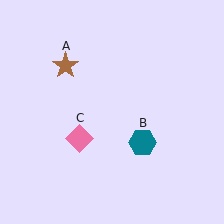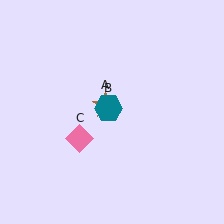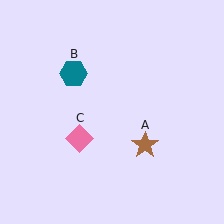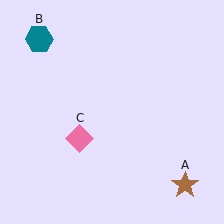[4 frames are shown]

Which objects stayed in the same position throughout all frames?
Pink diamond (object C) remained stationary.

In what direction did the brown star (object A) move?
The brown star (object A) moved down and to the right.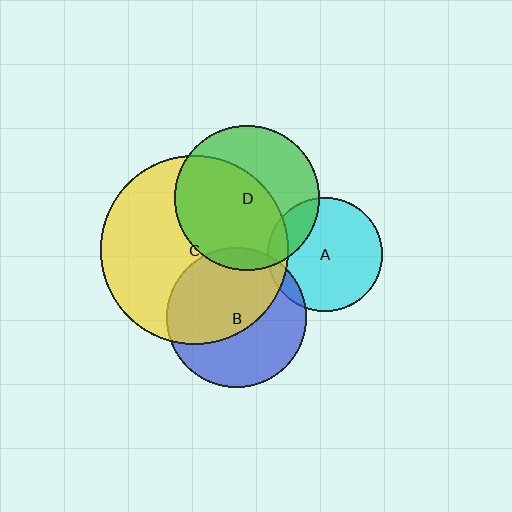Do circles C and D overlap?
Yes.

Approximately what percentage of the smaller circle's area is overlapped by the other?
Approximately 60%.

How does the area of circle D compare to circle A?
Approximately 1.6 times.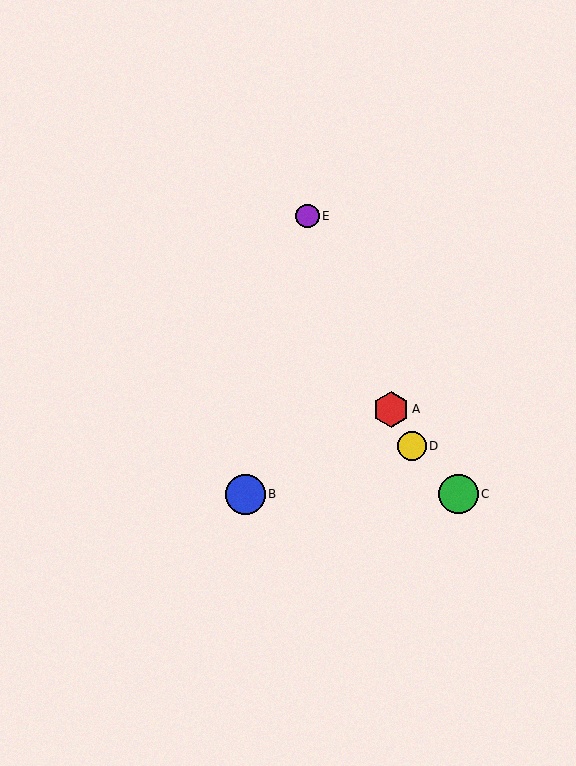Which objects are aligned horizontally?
Objects B, C are aligned horizontally.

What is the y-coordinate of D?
Object D is at y≈446.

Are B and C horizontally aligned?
Yes, both are at y≈494.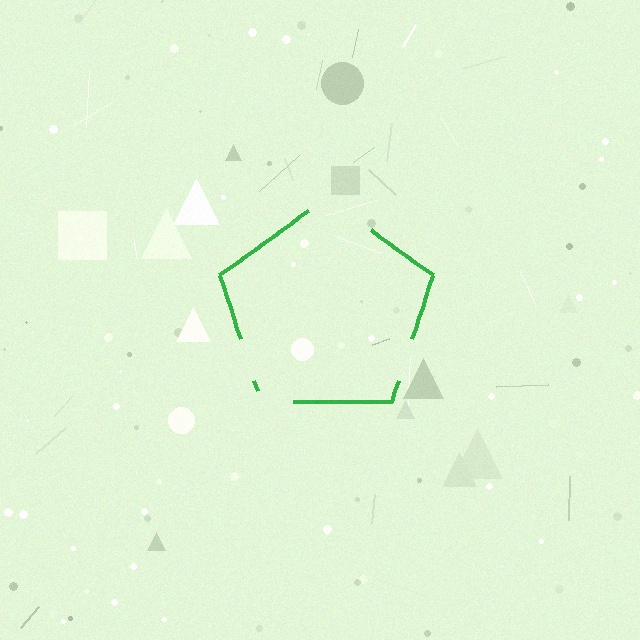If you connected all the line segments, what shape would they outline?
They would outline a pentagon.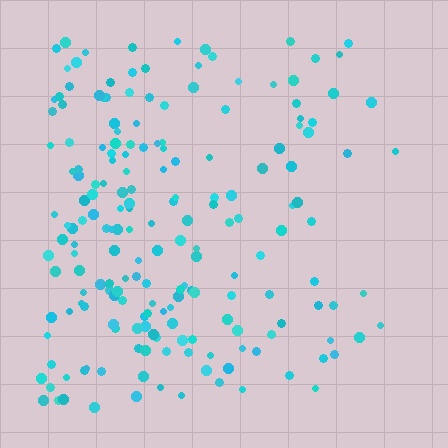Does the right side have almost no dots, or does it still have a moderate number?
Still a moderate number, just noticeably fewer than the left.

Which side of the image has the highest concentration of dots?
The left.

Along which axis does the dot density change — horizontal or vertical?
Horizontal.